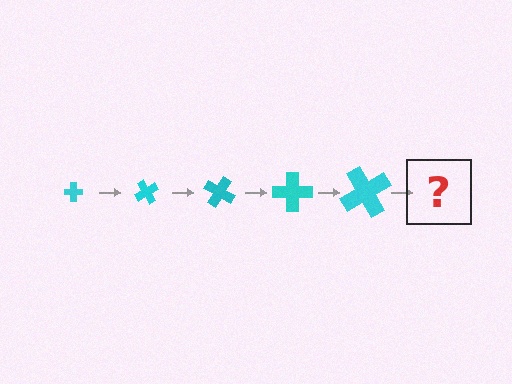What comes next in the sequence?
The next element should be a cross, larger than the previous one and rotated 300 degrees from the start.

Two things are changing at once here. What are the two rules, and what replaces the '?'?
The two rules are that the cross grows larger each step and it rotates 60 degrees each step. The '?' should be a cross, larger than the previous one and rotated 300 degrees from the start.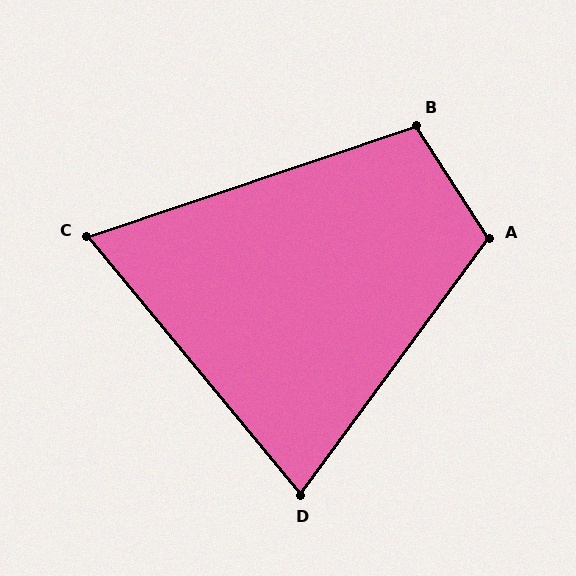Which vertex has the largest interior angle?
A, at approximately 111 degrees.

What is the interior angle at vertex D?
Approximately 76 degrees (acute).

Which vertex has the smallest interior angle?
C, at approximately 69 degrees.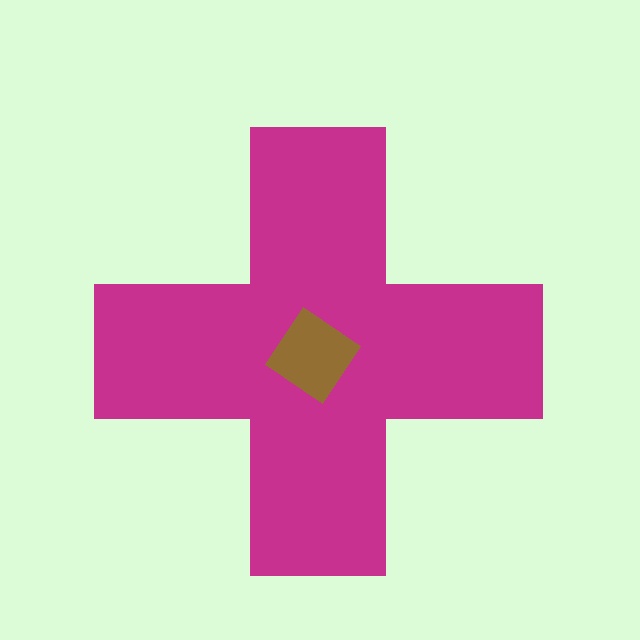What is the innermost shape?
The brown diamond.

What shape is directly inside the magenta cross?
The brown diamond.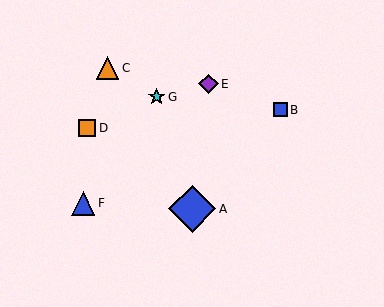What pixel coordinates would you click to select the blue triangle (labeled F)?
Click at (83, 203) to select the blue triangle F.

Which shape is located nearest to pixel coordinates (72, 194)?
The blue triangle (labeled F) at (83, 203) is nearest to that location.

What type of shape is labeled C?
Shape C is an orange triangle.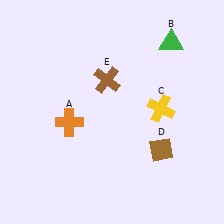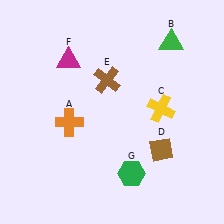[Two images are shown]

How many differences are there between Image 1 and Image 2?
There are 2 differences between the two images.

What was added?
A magenta triangle (F), a green hexagon (G) were added in Image 2.